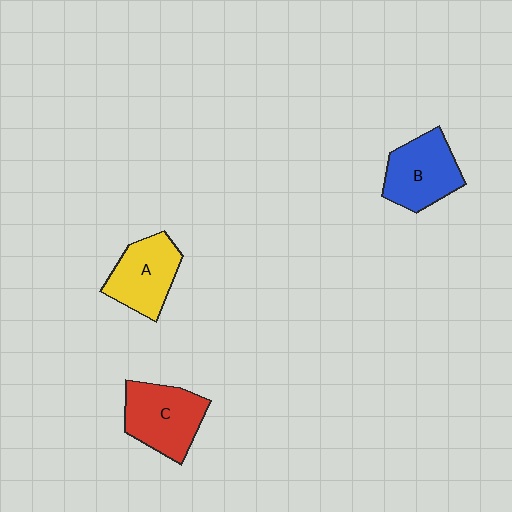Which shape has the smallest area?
Shape A (yellow).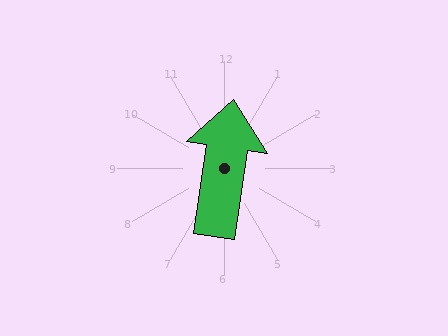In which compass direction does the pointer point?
North.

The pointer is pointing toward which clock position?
Roughly 12 o'clock.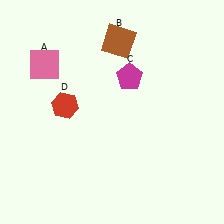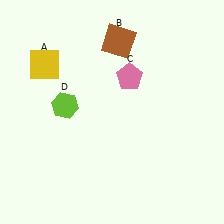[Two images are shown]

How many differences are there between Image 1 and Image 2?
There are 3 differences between the two images.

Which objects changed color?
A changed from pink to yellow. C changed from magenta to pink. D changed from red to lime.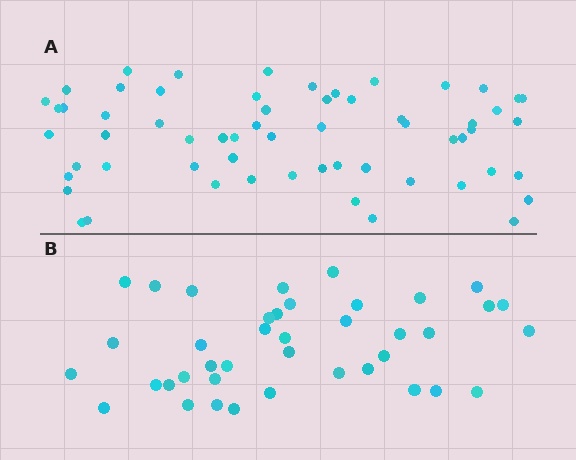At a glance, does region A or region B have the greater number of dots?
Region A (the top region) has more dots.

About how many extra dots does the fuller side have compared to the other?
Region A has approximately 20 more dots than region B.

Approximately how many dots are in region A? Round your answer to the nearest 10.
About 60 dots.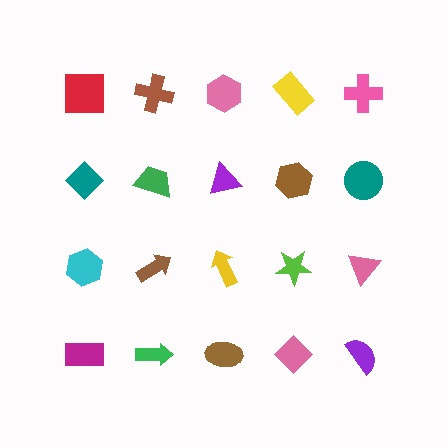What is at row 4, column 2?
A green arrow.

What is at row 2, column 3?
A purple triangle.